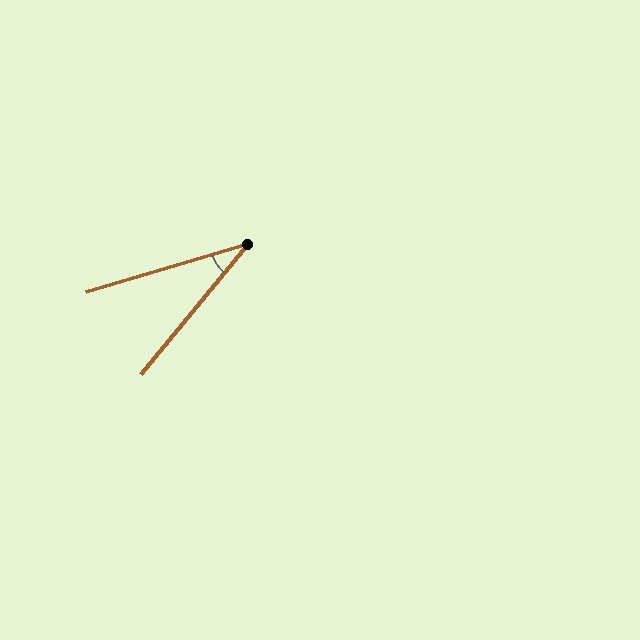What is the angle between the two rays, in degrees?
Approximately 34 degrees.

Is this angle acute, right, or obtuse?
It is acute.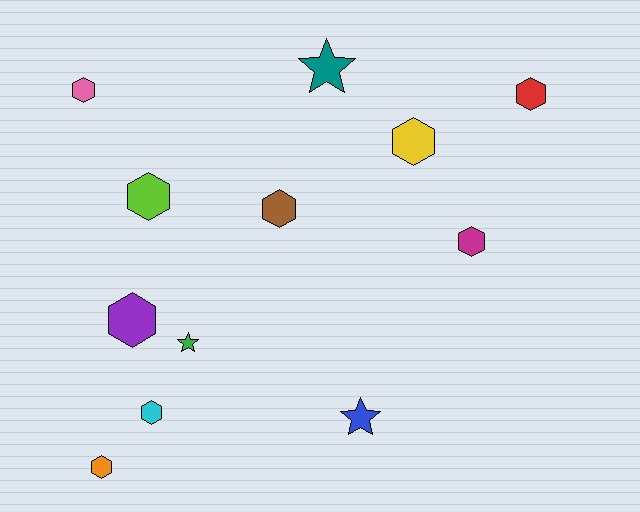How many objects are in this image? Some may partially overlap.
There are 12 objects.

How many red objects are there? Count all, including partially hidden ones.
There is 1 red object.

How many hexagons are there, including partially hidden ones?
There are 9 hexagons.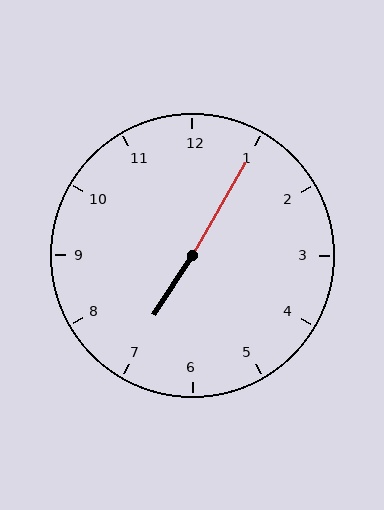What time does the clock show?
7:05.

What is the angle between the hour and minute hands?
Approximately 178 degrees.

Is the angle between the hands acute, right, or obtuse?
It is obtuse.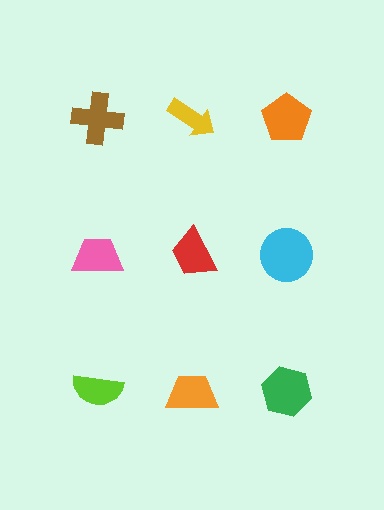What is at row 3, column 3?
A green hexagon.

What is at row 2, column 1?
A pink trapezoid.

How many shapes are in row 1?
3 shapes.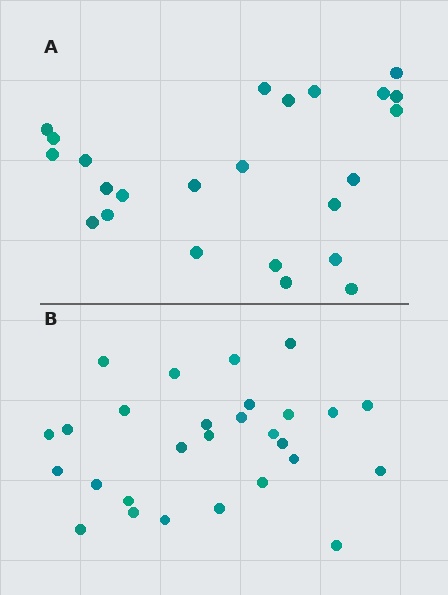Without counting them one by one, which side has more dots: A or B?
Region B (the bottom region) has more dots.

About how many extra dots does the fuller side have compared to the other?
Region B has about 4 more dots than region A.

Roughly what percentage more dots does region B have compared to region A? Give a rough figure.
About 15% more.